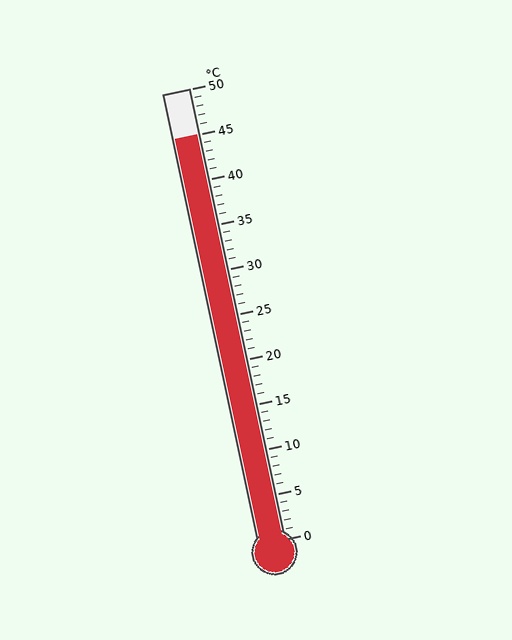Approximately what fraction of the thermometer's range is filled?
The thermometer is filled to approximately 90% of its range.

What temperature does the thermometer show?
The thermometer shows approximately 45°C.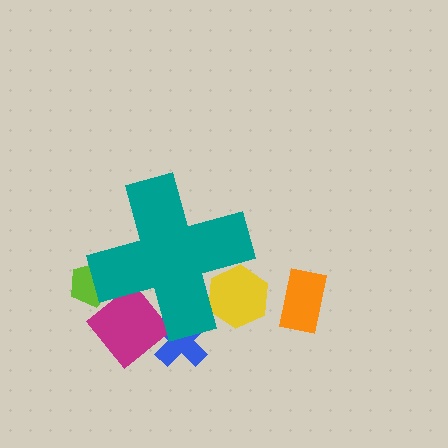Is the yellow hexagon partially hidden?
Yes, the yellow hexagon is partially hidden behind the teal cross.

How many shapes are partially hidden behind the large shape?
4 shapes are partially hidden.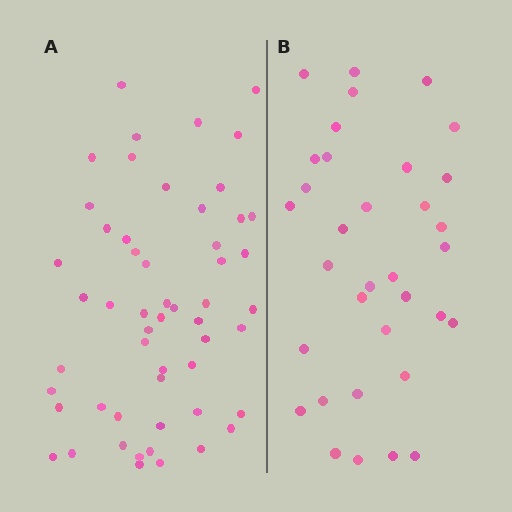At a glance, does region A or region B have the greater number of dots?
Region A (the left region) has more dots.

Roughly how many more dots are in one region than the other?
Region A has approximately 20 more dots than region B.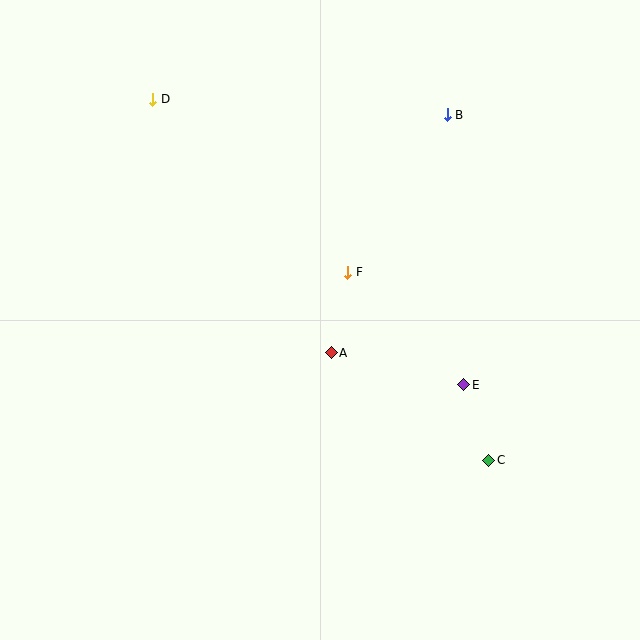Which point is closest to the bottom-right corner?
Point C is closest to the bottom-right corner.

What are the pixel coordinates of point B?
Point B is at (447, 115).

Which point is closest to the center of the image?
Point A at (331, 353) is closest to the center.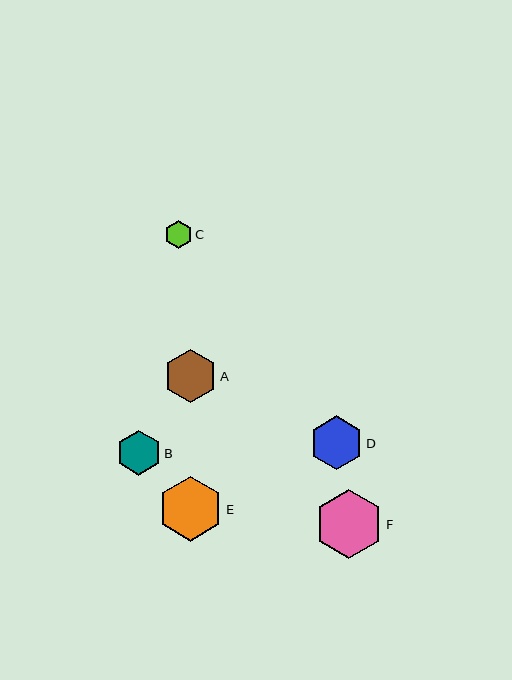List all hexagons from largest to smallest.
From largest to smallest: F, E, D, A, B, C.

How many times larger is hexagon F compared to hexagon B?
Hexagon F is approximately 1.5 times the size of hexagon B.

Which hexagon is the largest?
Hexagon F is the largest with a size of approximately 69 pixels.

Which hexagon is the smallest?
Hexagon C is the smallest with a size of approximately 28 pixels.